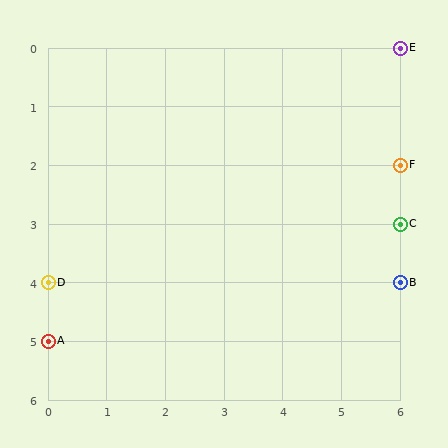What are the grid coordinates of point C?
Point C is at grid coordinates (6, 3).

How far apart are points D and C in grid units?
Points D and C are 6 columns and 1 row apart (about 6.1 grid units diagonally).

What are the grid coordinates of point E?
Point E is at grid coordinates (6, 0).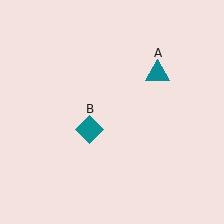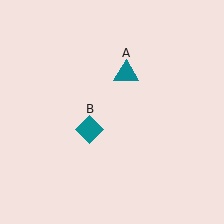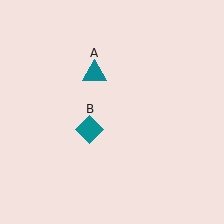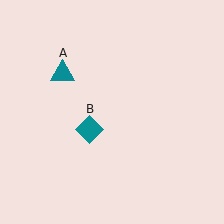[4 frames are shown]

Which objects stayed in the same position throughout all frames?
Teal diamond (object B) remained stationary.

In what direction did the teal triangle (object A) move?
The teal triangle (object A) moved left.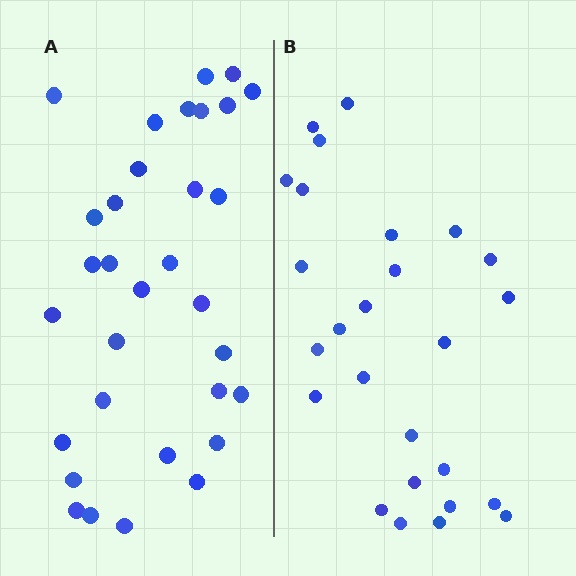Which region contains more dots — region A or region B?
Region A (the left region) has more dots.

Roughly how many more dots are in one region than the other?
Region A has about 6 more dots than region B.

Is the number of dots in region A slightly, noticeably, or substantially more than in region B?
Region A has only slightly more — the two regions are fairly close. The ratio is roughly 1.2 to 1.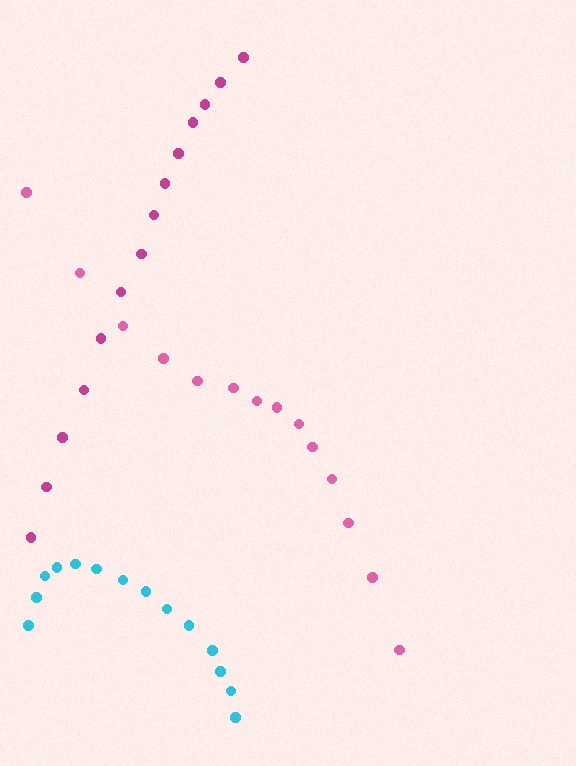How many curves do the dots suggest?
There are 3 distinct paths.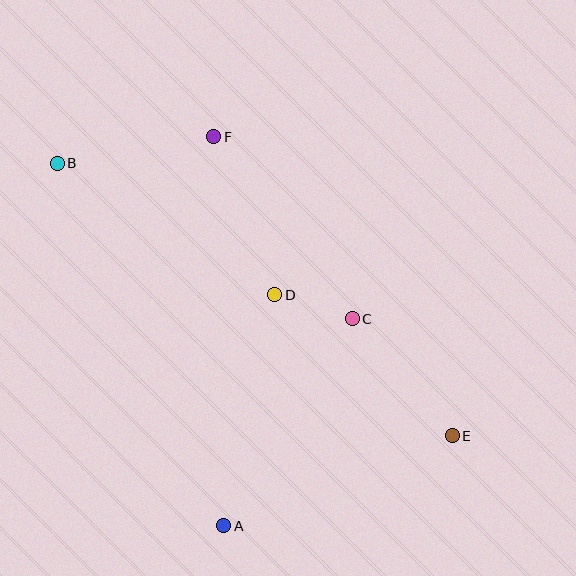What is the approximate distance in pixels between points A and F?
The distance between A and F is approximately 389 pixels.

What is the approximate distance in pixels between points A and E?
The distance between A and E is approximately 246 pixels.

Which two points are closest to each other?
Points C and D are closest to each other.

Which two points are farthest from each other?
Points B and E are farthest from each other.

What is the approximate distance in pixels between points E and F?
The distance between E and F is approximately 383 pixels.